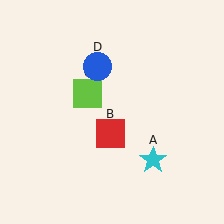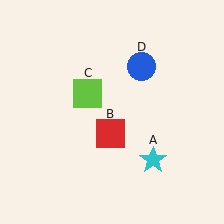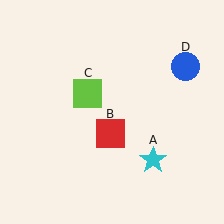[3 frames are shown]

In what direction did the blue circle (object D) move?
The blue circle (object D) moved right.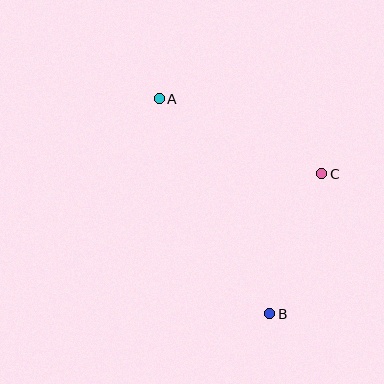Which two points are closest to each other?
Points B and C are closest to each other.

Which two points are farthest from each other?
Points A and B are farthest from each other.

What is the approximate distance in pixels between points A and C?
The distance between A and C is approximately 179 pixels.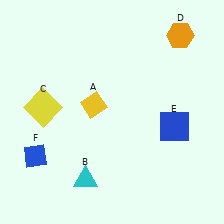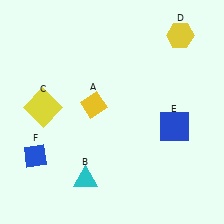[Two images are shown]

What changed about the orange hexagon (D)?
In Image 1, D is orange. In Image 2, it changed to yellow.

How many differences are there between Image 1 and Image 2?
There is 1 difference between the two images.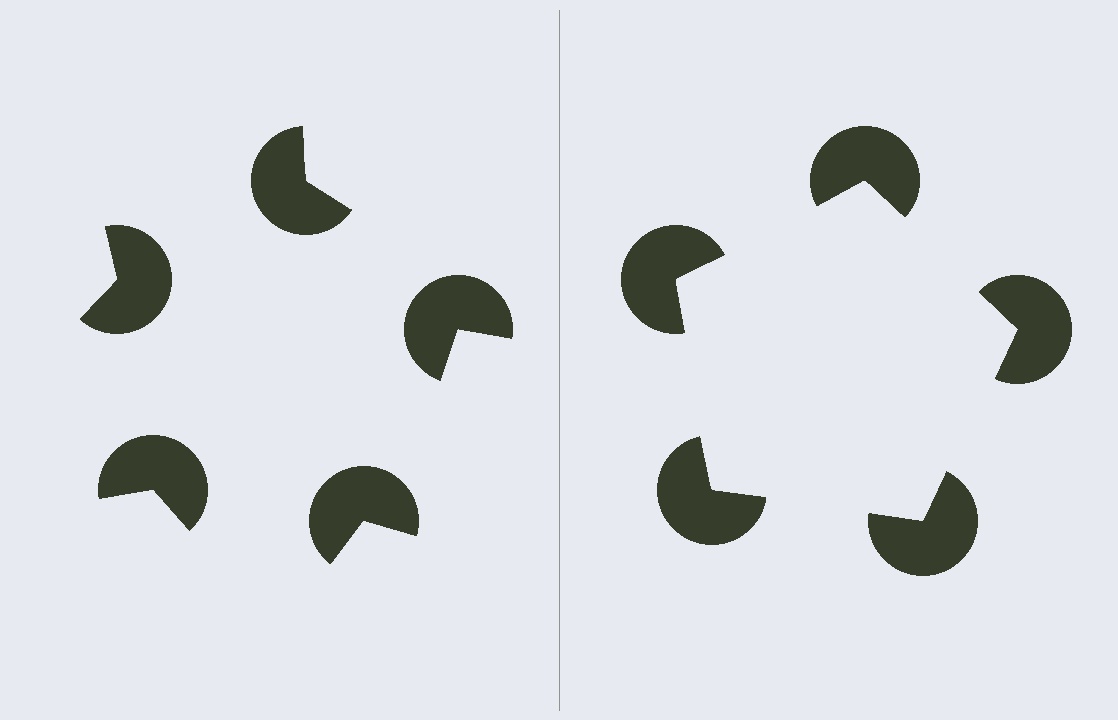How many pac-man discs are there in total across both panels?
10 — 5 on each side.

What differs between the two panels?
The pac-man discs are positioned identically on both sides; only the wedge orientations differ. On the right they align to a pentagon; on the left they are misaligned.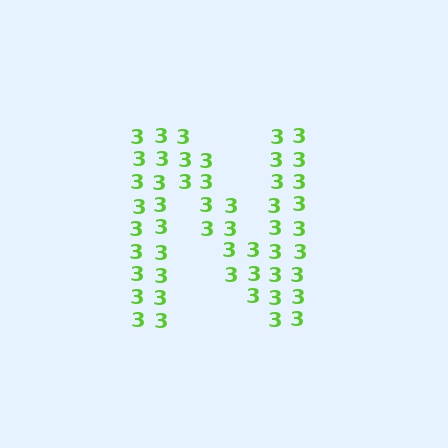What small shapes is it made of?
It is made of small digit 3's.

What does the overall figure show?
The overall figure shows the letter N.